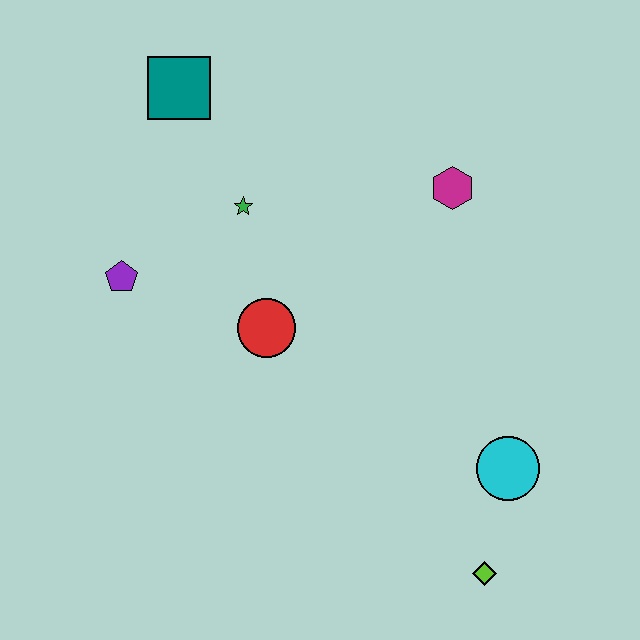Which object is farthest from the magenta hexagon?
The lime diamond is farthest from the magenta hexagon.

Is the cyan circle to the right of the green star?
Yes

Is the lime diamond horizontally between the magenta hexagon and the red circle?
No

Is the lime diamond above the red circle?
No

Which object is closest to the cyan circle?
The lime diamond is closest to the cyan circle.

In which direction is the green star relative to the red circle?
The green star is above the red circle.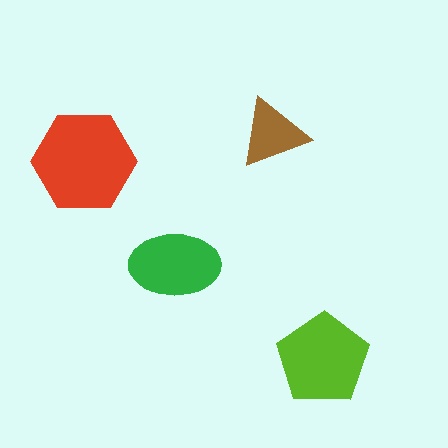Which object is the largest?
The red hexagon.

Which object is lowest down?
The lime pentagon is bottommost.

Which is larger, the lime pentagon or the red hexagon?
The red hexagon.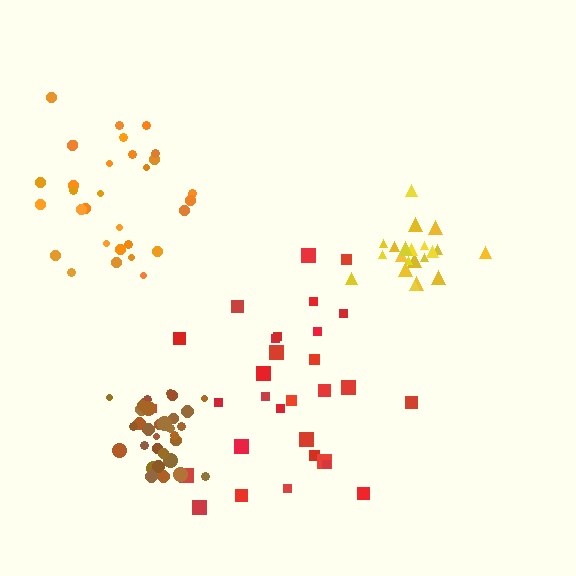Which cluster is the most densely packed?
Brown.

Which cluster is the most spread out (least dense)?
Red.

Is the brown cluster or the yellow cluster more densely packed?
Brown.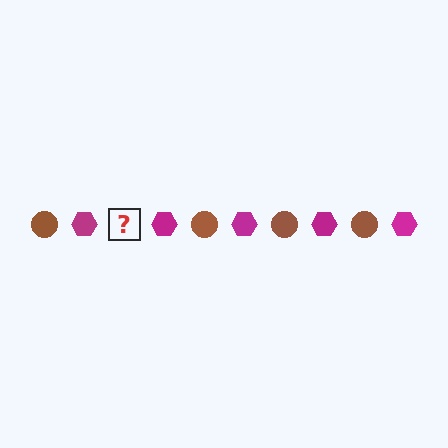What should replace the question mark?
The question mark should be replaced with a brown circle.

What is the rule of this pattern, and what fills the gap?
The rule is that the pattern alternates between brown circle and magenta hexagon. The gap should be filled with a brown circle.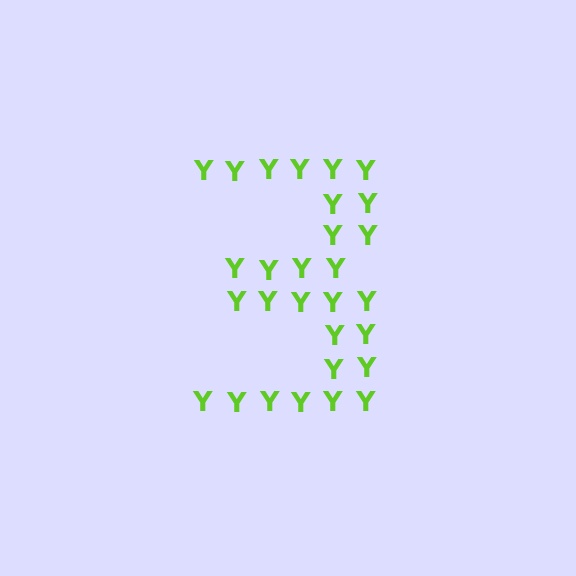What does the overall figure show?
The overall figure shows the digit 3.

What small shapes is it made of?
It is made of small letter Y's.